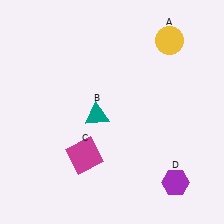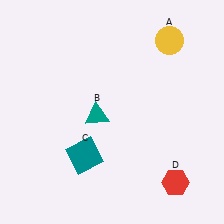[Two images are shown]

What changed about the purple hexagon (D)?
In Image 1, D is purple. In Image 2, it changed to red.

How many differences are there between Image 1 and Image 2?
There are 2 differences between the two images.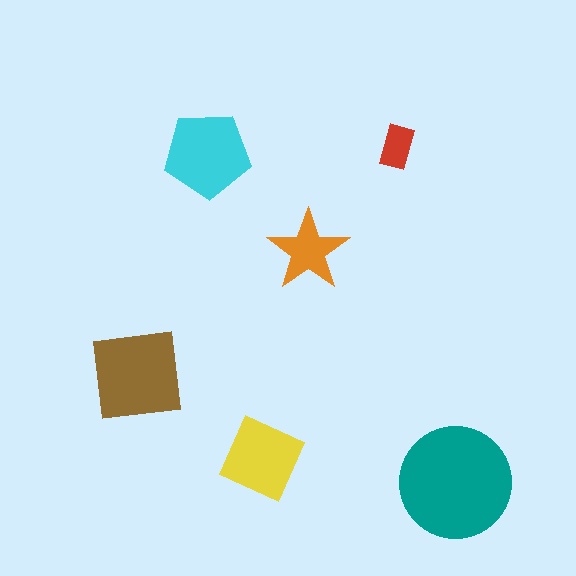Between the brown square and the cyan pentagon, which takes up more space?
The brown square.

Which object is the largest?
The teal circle.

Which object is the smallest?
The red rectangle.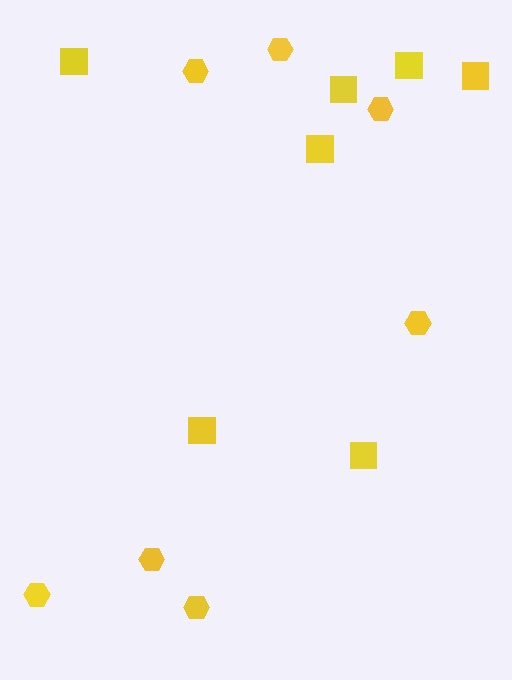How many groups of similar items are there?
There are 2 groups: one group of squares (7) and one group of hexagons (7).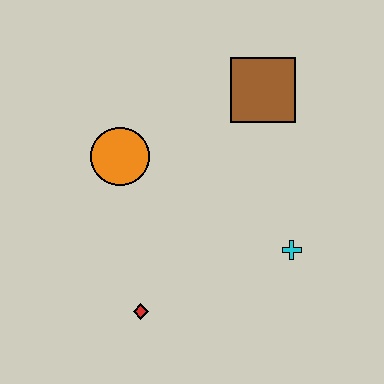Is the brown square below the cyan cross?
No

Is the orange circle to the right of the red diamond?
No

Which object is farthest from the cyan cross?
The orange circle is farthest from the cyan cross.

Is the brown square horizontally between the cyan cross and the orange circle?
Yes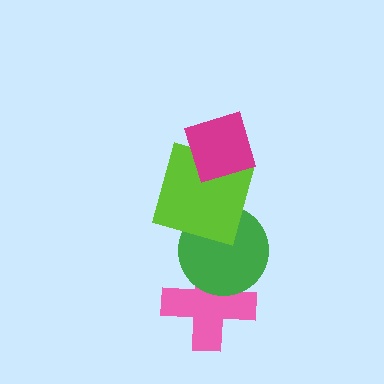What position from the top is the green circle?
The green circle is 3rd from the top.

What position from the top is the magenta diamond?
The magenta diamond is 1st from the top.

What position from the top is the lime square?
The lime square is 2nd from the top.